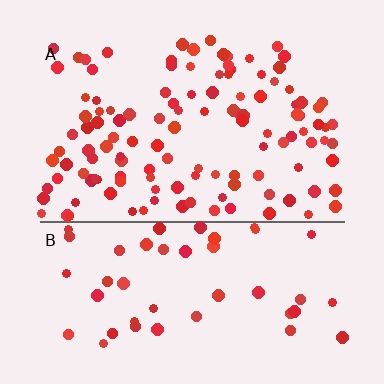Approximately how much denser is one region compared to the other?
Approximately 2.4× — region A over region B.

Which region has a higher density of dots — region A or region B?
A (the top).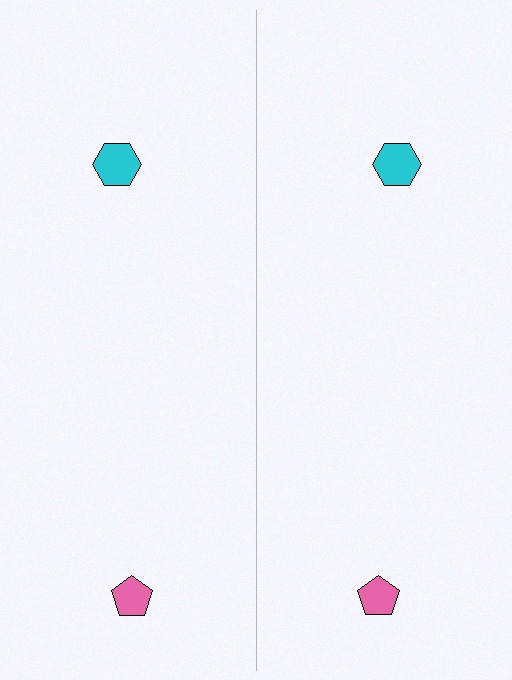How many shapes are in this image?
There are 4 shapes in this image.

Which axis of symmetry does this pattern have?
The pattern has a vertical axis of symmetry running through the center of the image.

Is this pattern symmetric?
Yes, this pattern has bilateral (reflection) symmetry.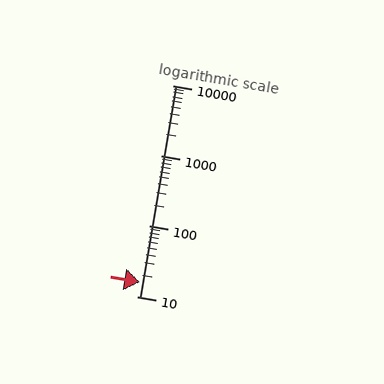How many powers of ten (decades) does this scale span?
The scale spans 3 decades, from 10 to 10000.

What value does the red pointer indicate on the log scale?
The pointer indicates approximately 16.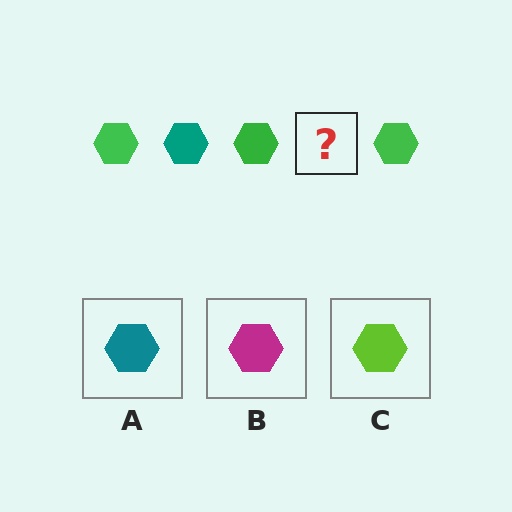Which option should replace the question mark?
Option A.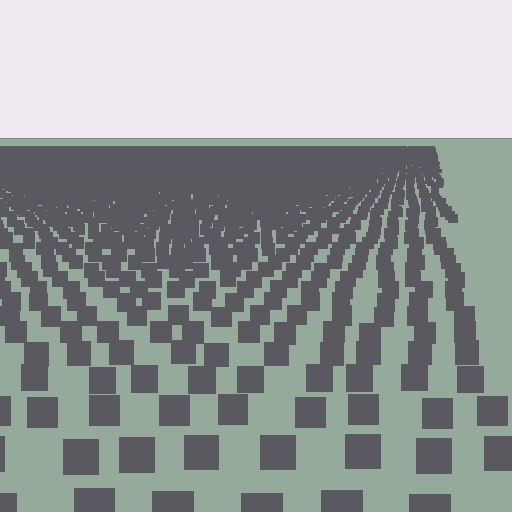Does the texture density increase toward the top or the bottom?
Density increases toward the top.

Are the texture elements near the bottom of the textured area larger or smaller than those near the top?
Larger. Near the bottom, elements are closer to the viewer and appear at a bigger on-screen size.